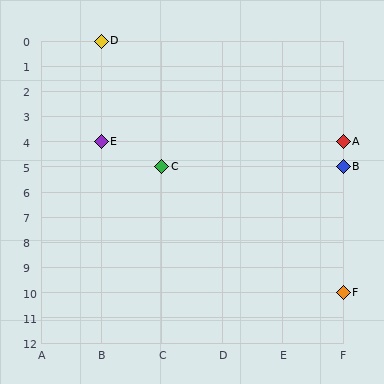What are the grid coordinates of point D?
Point D is at grid coordinates (B, 0).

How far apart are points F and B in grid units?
Points F and B are 5 rows apart.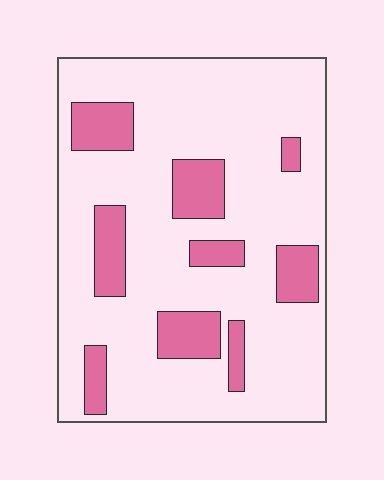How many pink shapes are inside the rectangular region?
9.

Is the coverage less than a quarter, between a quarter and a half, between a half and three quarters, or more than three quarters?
Less than a quarter.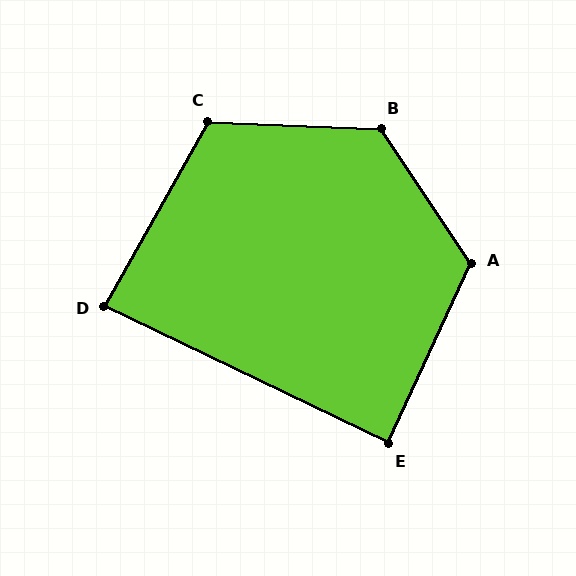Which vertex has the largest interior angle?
B, at approximately 126 degrees.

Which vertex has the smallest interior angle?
D, at approximately 86 degrees.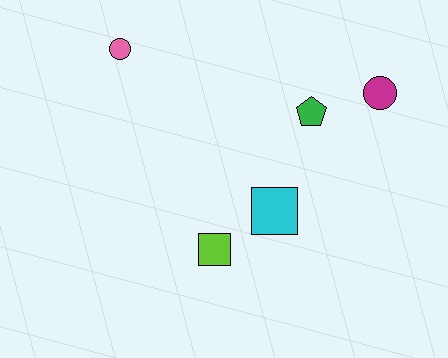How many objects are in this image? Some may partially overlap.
There are 5 objects.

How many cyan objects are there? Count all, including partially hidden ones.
There is 1 cyan object.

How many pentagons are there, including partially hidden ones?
There is 1 pentagon.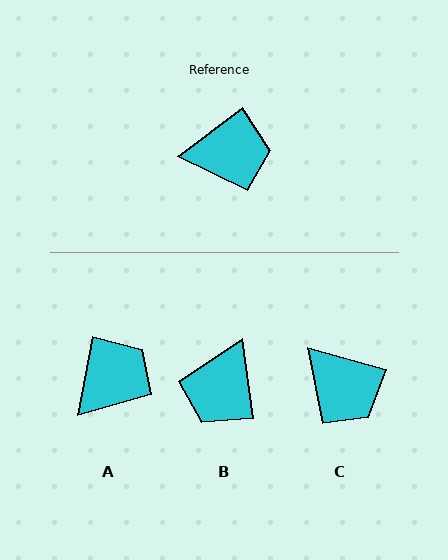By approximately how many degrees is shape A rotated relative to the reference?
Approximately 42 degrees counter-clockwise.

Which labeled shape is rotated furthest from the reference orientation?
B, about 120 degrees away.